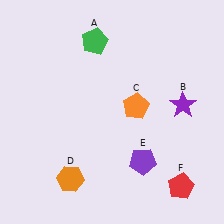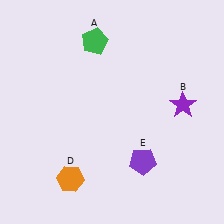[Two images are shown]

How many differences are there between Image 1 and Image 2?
There are 2 differences between the two images.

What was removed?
The red pentagon (F), the orange pentagon (C) were removed in Image 2.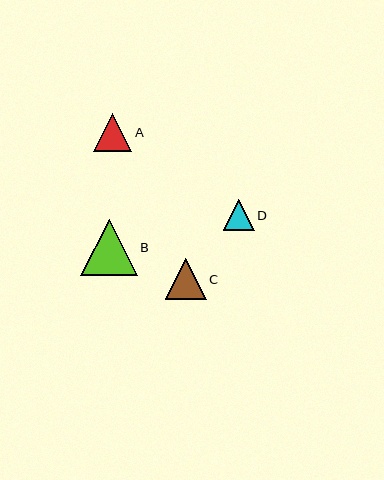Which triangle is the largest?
Triangle B is the largest with a size of approximately 57 pixels.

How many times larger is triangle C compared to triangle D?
Triangle C is approximately 1.3 times the size of triangle D.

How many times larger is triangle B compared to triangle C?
Triangle B is approximately 1.4 times the size of triangle C.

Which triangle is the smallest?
Triangle D is the smallest with a size of approximately 31 pixels.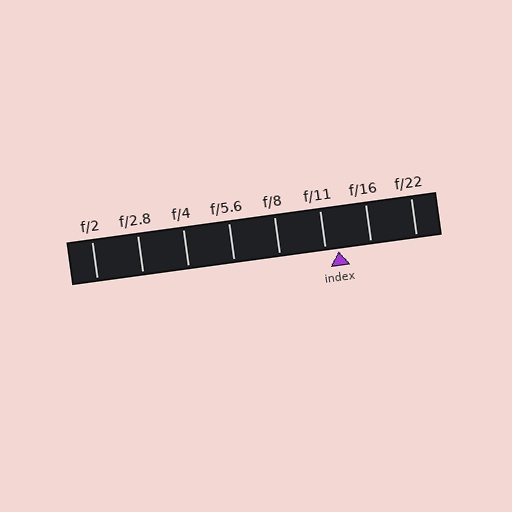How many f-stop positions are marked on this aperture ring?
There are 8 f-stop positions marked.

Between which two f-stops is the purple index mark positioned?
The index mark is between f/11 and f/16.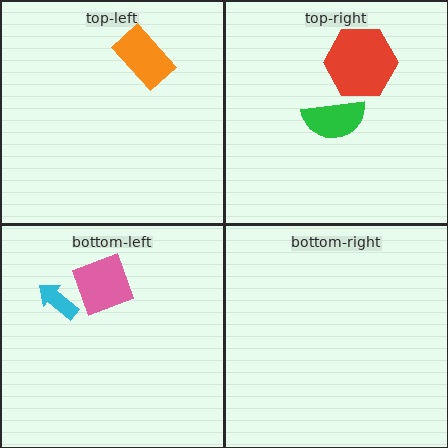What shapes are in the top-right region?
The green semicircle, the red hexagon.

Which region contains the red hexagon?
The top-right region.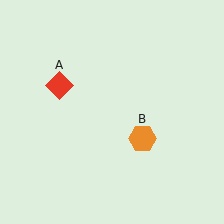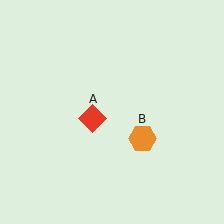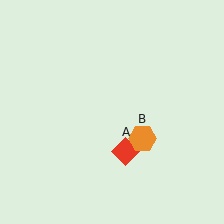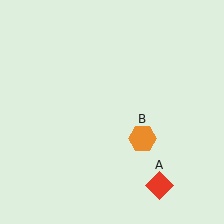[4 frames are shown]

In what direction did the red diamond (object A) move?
The red diamond (object A) moved down and to the right.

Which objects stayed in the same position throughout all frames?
Orange hexagon (object B) remained stationary.